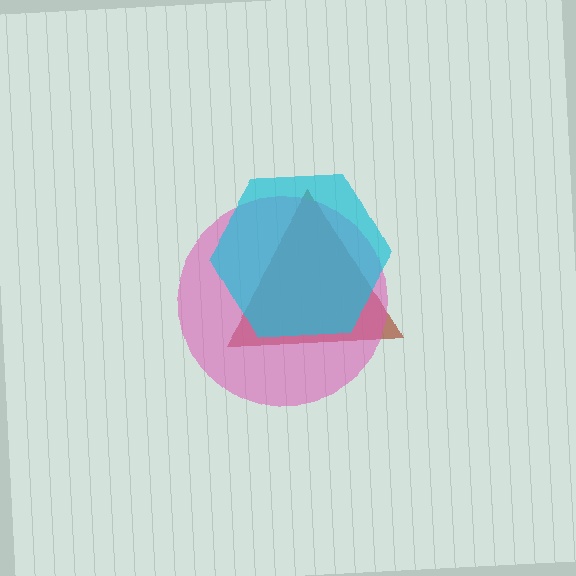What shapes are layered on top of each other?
The layered shapes are: a brown triangle, a pink circle, a cyan hexagon.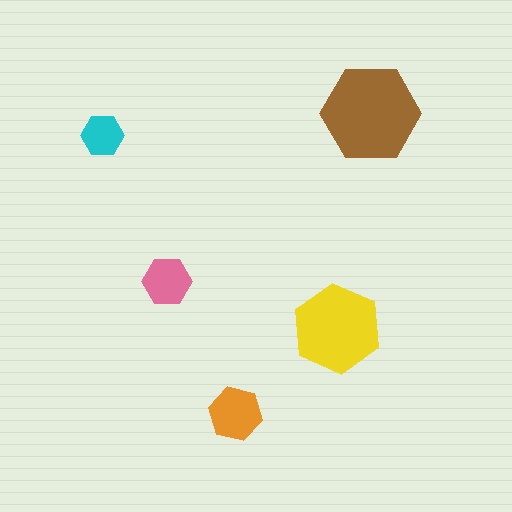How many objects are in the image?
There are 5 objects in the image.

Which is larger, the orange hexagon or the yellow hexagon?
The yellow one.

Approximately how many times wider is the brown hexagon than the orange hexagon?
About 2 times wider.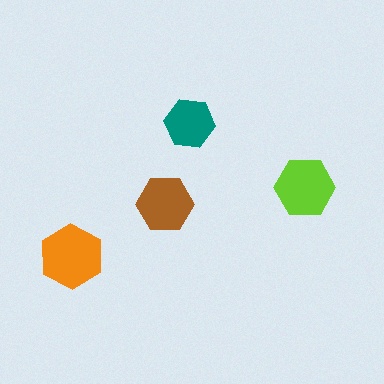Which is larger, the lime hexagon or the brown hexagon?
The lime one.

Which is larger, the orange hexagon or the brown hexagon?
The orange one.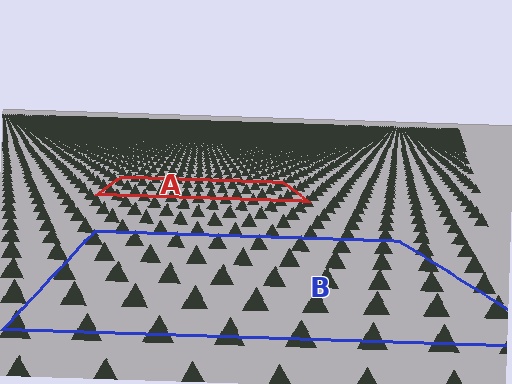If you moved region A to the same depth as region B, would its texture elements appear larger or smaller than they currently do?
They would appear larger. At a closer depth, the same texture elements are projected at a bigger on-screen size.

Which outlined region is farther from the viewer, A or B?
Region A is farther from the viewer — the texture elements inside it appear smaller and more densely packed.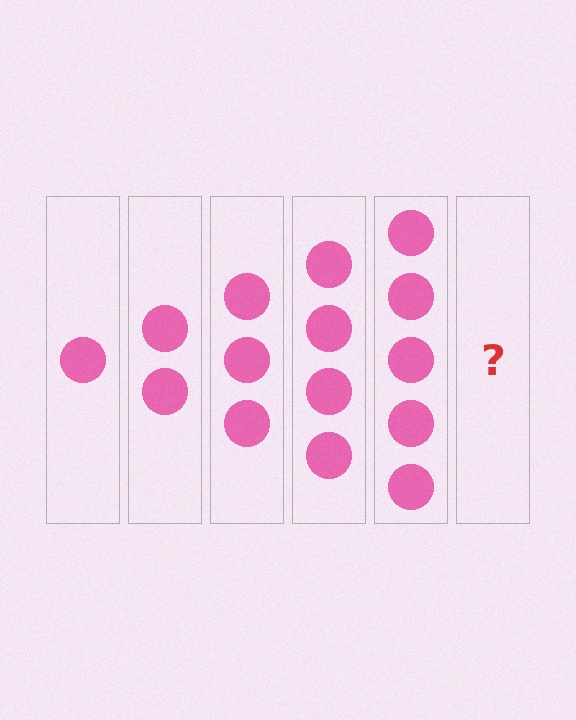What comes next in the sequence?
The next element should be 6 circles.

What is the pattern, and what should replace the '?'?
The pattern is that each step adds one more circle. The '?' should be 6 circles.